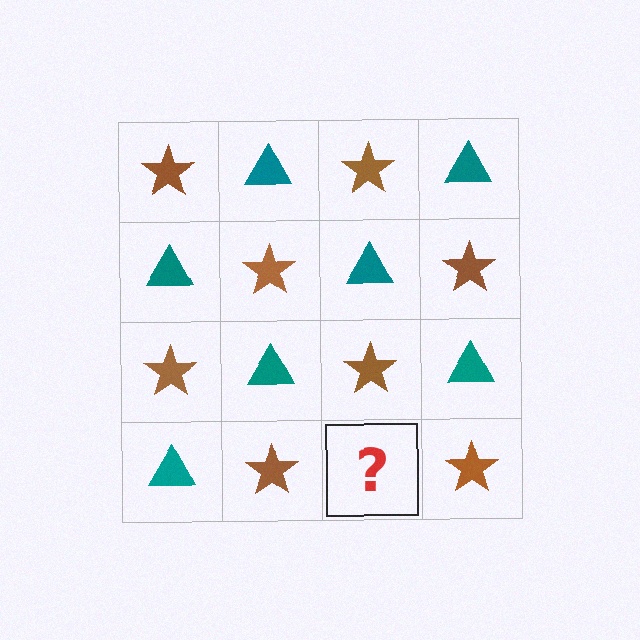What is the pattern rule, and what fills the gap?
The rule is that it alternates brown star and teal triangle in a checkerboard pattern. The gap should be filled with a teal triangle.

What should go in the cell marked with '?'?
The missing cell should contain a teal triangle.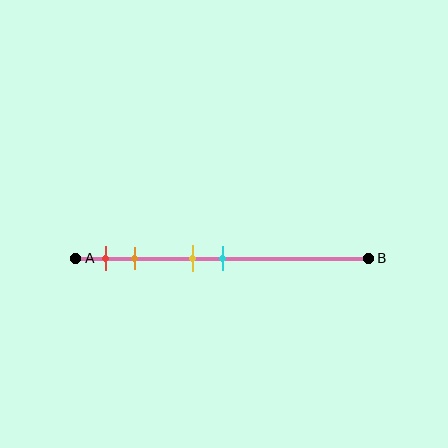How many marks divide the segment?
There are 4 marks dividing the segment.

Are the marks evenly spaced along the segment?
No, the marks are not evenly spaced.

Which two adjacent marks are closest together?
The yellow and cyan marks are the closest adjacent pair.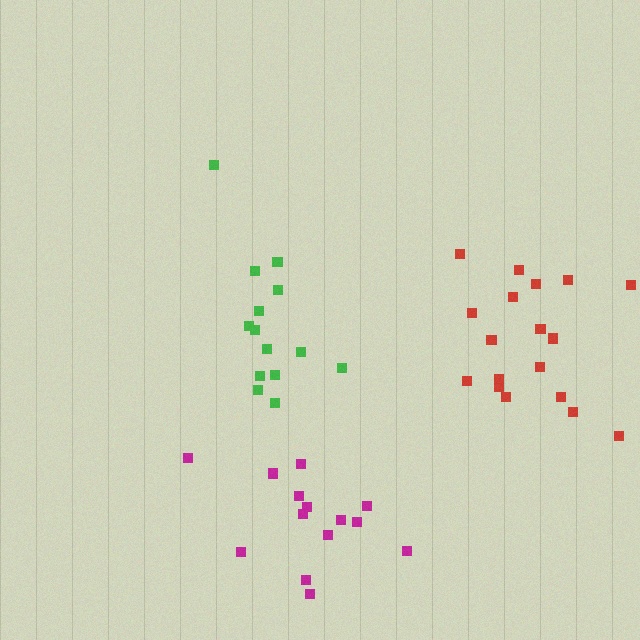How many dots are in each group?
Group 1: 14 dots, Group 2: 14 dots, Group 3: 18 dots (46 total).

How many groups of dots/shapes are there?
There are 3 groups.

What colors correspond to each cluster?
The clusters are colored: magenta, green, red.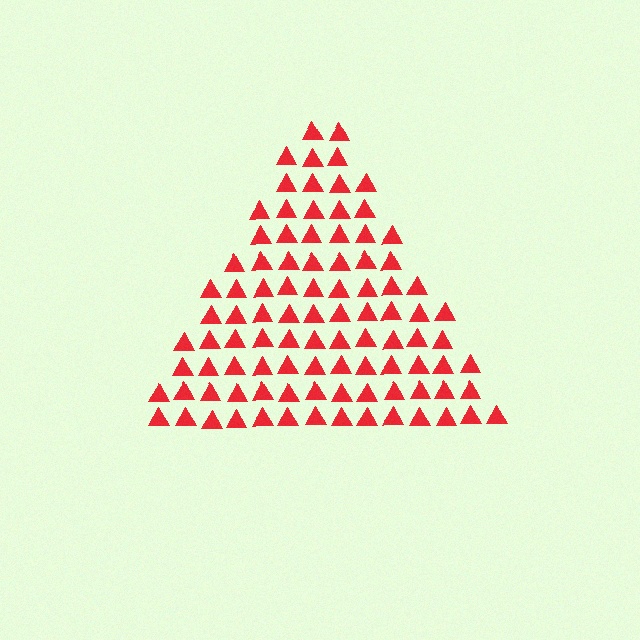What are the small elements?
The small elements are triangles.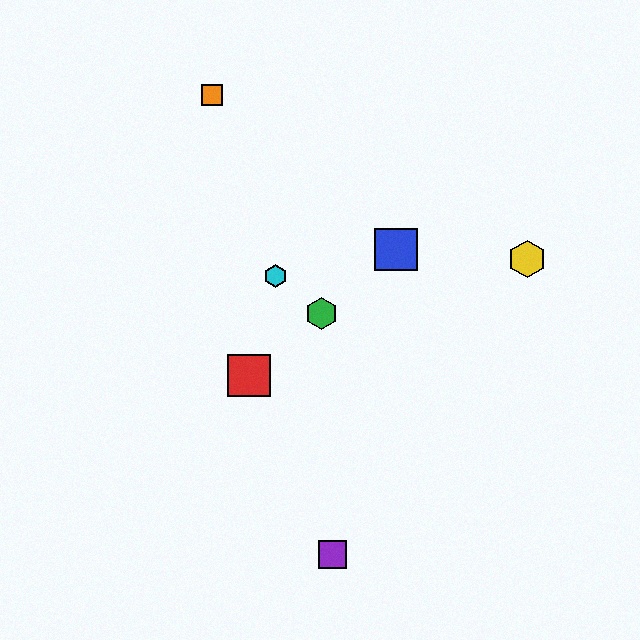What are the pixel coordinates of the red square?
The red square is at (249, 376).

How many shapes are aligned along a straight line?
3 shapes (the red square, the blue square, the green hexagon) are aligned along a straight line.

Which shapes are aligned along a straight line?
The red square, the blue square, the green hexagon are aligned along a straight line.